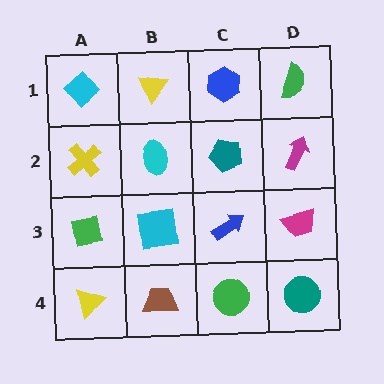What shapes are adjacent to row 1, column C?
A teal pentagon (row 2, column C), a yellow triangle (row 1, column B), a green semicircle (row 1, column D).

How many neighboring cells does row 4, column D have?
2.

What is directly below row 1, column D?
A magenta arrow.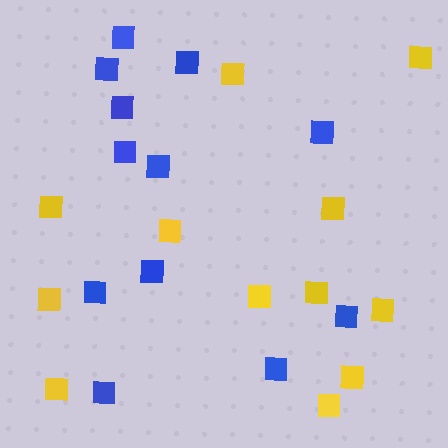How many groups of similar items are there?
There are 2 groups: one group of yellow squares (12) and one group of blue squares (12).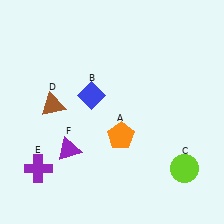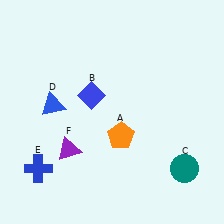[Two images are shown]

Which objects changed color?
C changed from lime to teal. D changed from brown to blue. E changed from purple to blue.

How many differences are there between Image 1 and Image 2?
There are 3 differences between the two images.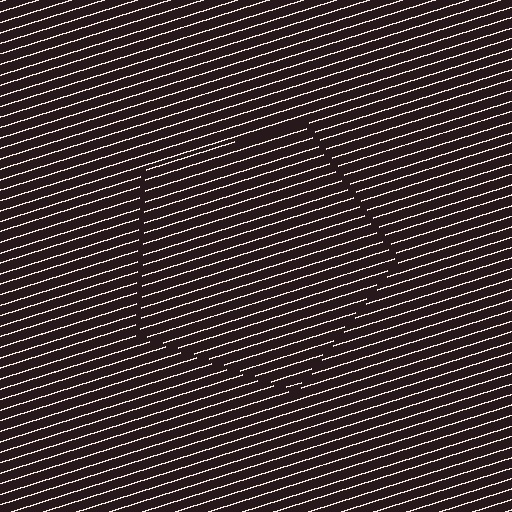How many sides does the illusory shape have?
5 sides — the line-ends trace a pentagon.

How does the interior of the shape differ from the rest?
The interior of the shape contains the same grating, shifted by half a period — the contour is defined by the phase discontinuity where line-ends from the inner and outer gratings abut.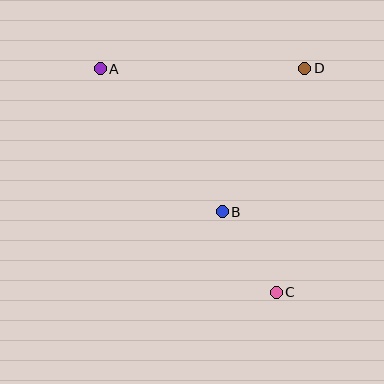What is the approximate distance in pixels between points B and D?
The distance between B and D is approximately 166 pixels.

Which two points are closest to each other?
Points B and C are closest to each other.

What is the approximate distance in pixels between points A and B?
The distance between A and B is approximately 188 pixels.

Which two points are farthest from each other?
Points A and C are farthest from each other.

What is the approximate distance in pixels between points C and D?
The distance between C and D is approximately 226 pixels.